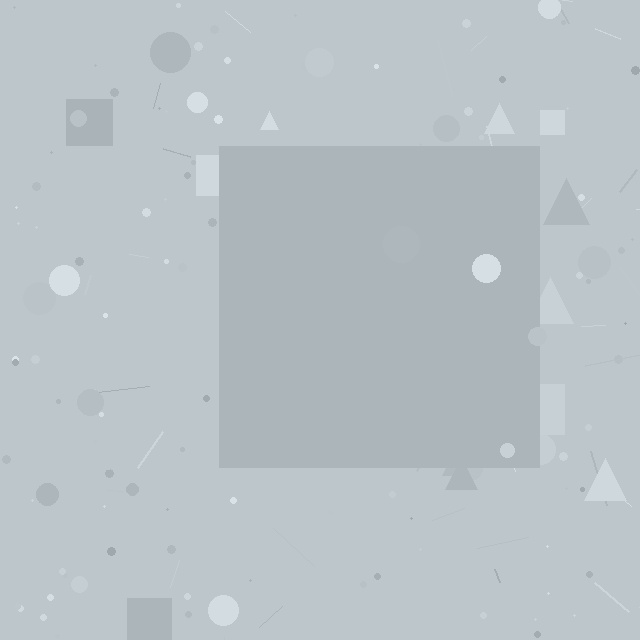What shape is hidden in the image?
A square is hidden in the image.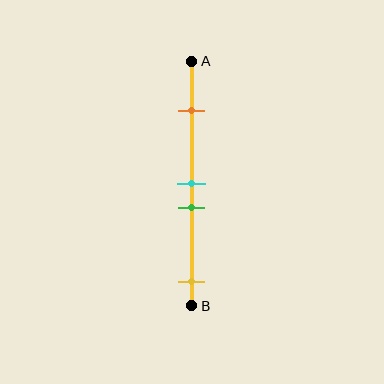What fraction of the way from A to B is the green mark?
The green mark is approximately 60% (0.6) of the way from A to B.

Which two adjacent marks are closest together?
The cyan and green marks are the closest adjacent pair.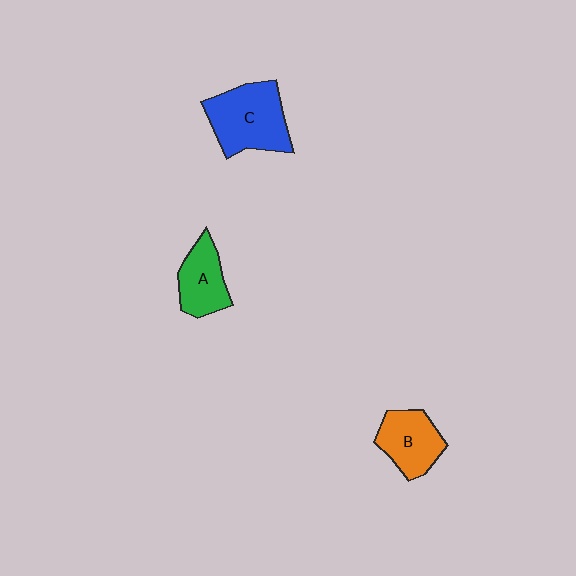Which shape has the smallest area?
Shape A (green).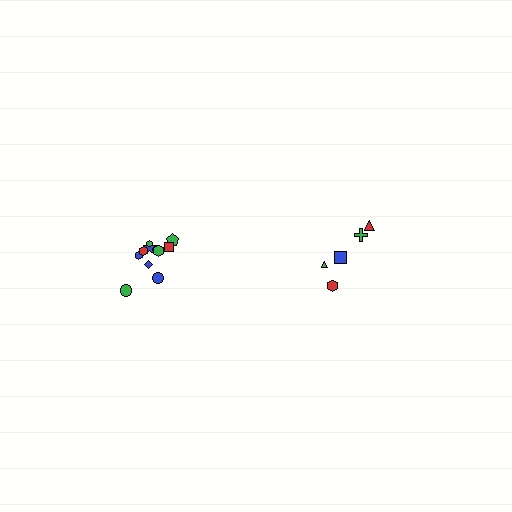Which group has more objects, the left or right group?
The left group.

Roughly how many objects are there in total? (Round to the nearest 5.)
Roughly 15 objects in total.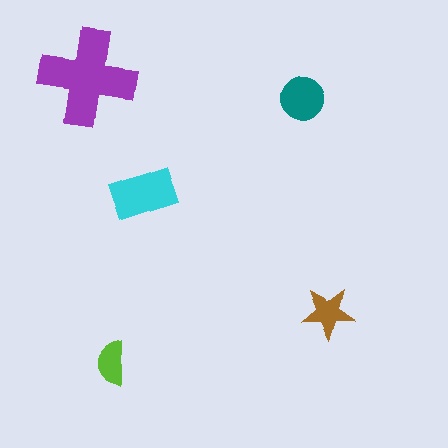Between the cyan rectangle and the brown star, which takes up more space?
The cyan rectangle.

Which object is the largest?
The purple cross.